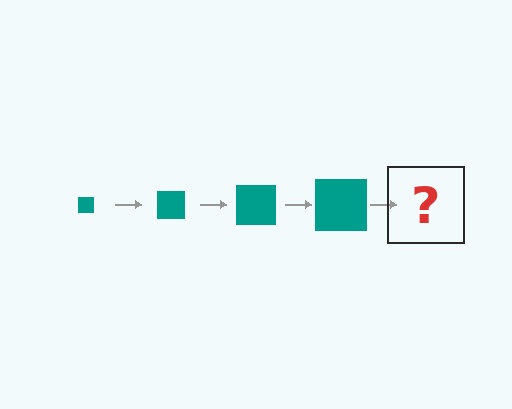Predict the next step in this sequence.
The next step is a teal square, larger than the previous one.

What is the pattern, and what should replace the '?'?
The pattern is that the square gets progressively larger each step. The '?' should be a teal square, larger than the previous one.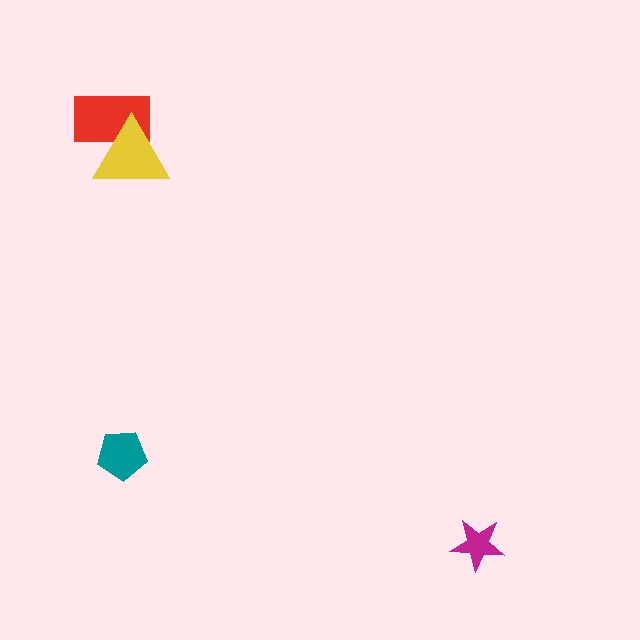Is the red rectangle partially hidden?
Yes, it is partially covered by another shape.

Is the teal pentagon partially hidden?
No, no other shape covers it.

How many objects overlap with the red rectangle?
1 object overlaps with the red rectangle.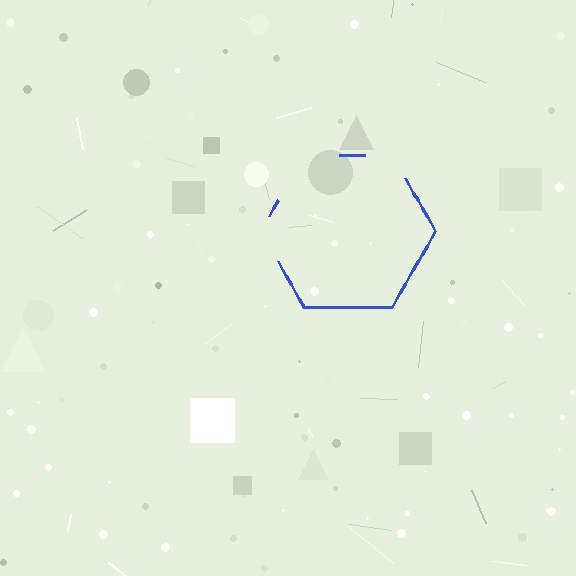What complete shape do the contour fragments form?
The contour fragments form a hexagon.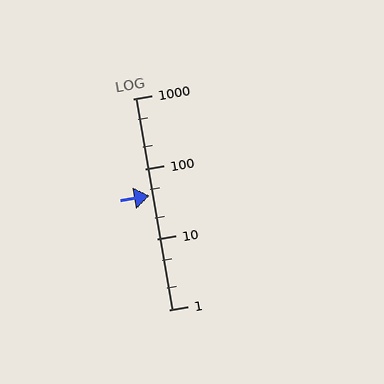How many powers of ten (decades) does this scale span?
The scale spans 3 decades, from 1 to 1000.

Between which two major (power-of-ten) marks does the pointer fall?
The pointer is between 10 and 100.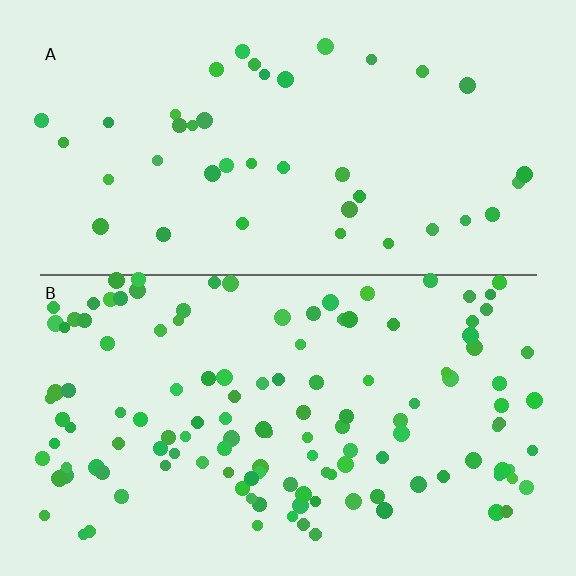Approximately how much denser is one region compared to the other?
Approximately 3.1× — region B over region A.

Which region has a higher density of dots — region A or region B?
B (the bottom).